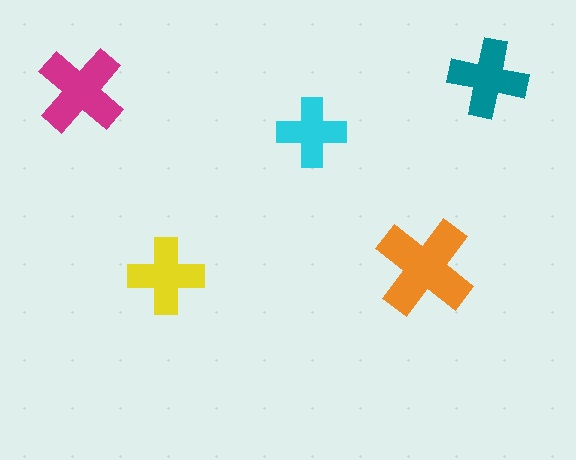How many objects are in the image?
There are 5 objects in the image.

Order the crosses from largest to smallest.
the orange one, the magenta one, the teal one, the yellow one, the cyan one.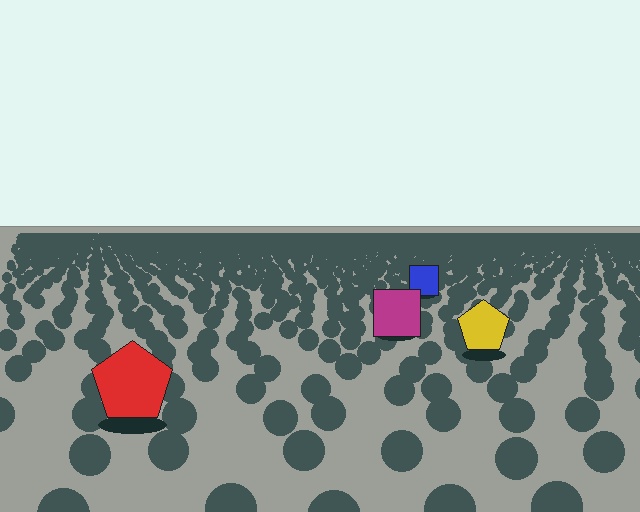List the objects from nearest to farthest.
From nearest to farthest: the red pentagon, the yellow pentagon, the magenta square, the blue square.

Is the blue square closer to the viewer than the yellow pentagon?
No. The yellow pentagon is closer — you can tell from the texture gradient: the ground texture is coarser near it.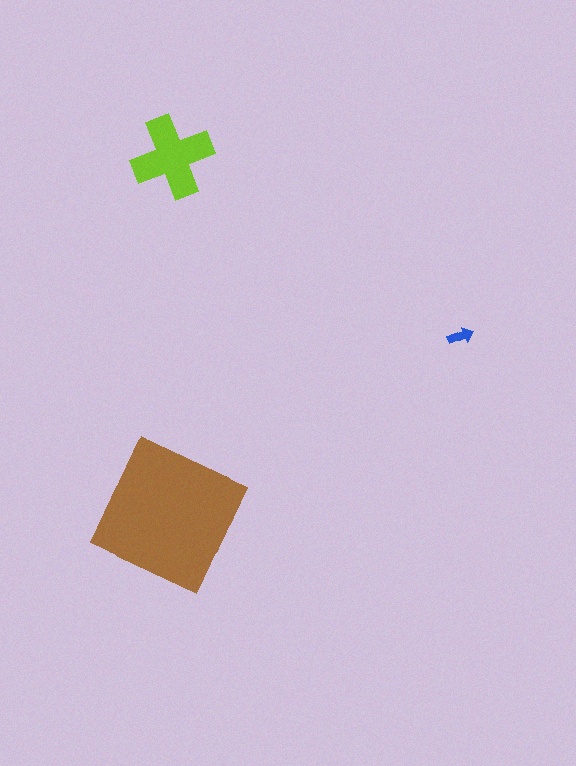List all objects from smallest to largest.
The blue arrow, the lime cross, the brown square.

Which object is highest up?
The lime cross is topmost.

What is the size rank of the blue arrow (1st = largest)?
3rd.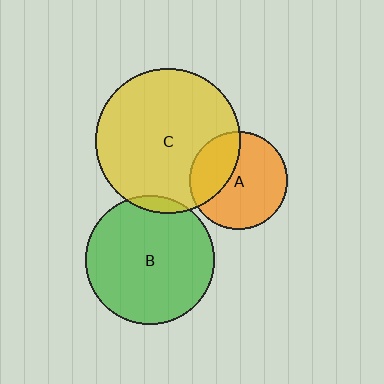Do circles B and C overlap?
Yes.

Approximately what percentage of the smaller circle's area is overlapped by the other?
Approximately 5%.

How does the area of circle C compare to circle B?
Approximately 1.3 times.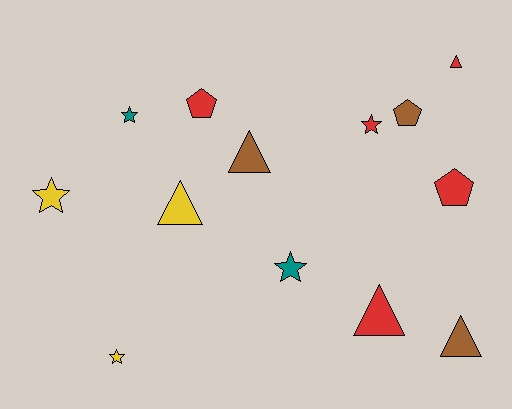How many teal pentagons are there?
There are no teal pentagons.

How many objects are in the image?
There are 13 objects.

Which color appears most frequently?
Red, with 5 objects.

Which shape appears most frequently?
Triangle, with 5 objects.